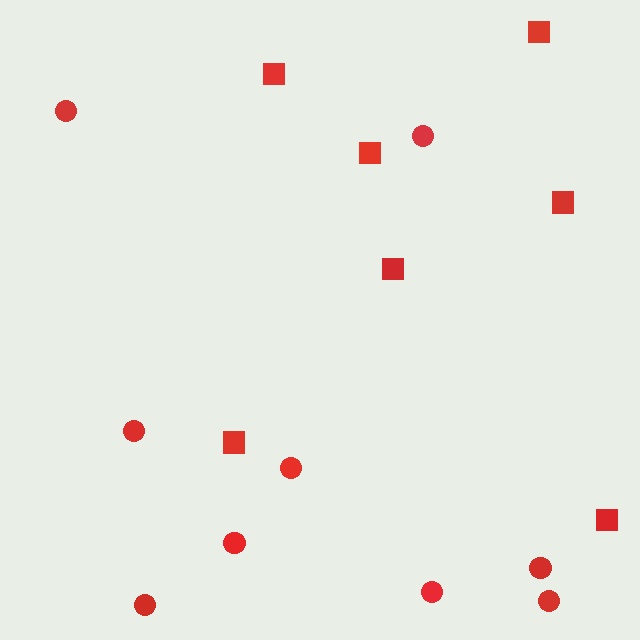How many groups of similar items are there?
There are 2 groups: one group of squares (7) and one group of circles (9).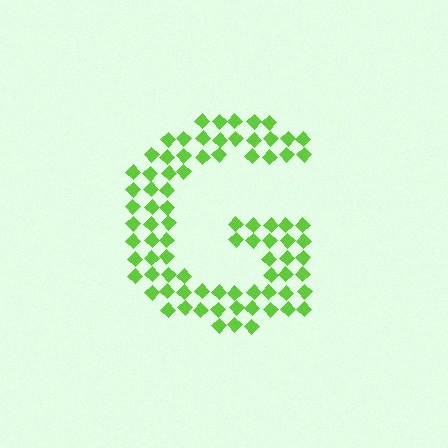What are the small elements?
The small elements are diamonds.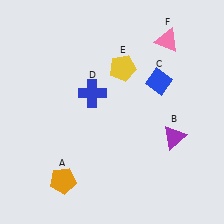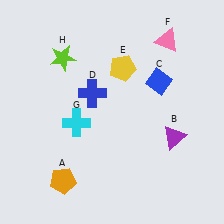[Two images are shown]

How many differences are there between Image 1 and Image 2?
There are 2 differences between the two images.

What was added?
A cyan cross (G), a lime star (H) were added in Image 2.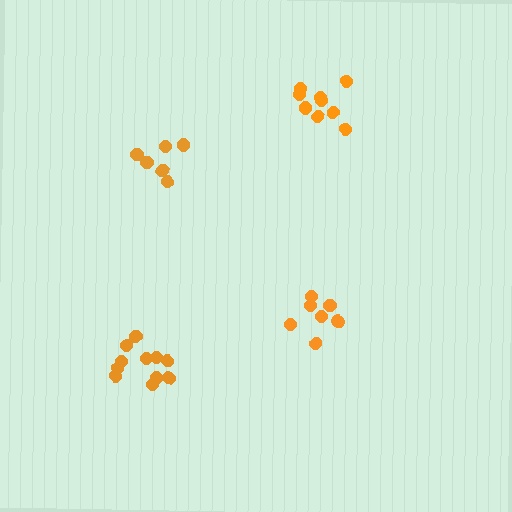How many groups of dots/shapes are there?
There are 4 groups.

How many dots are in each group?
Group 1: 9 dots, Group 2: 7 dots, Group 3: 6 dots, Group 4: 11 dots (33 total).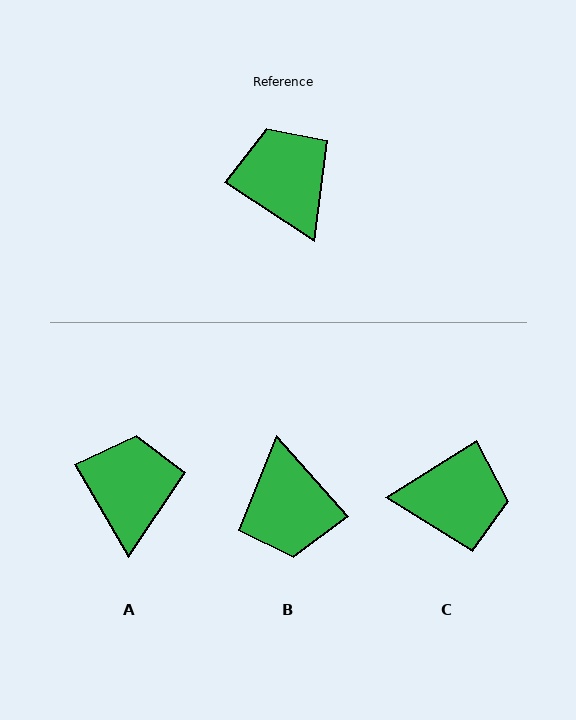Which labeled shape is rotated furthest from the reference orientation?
B, about 165 degrees away.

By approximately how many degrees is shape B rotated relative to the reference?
Approximately 165 degrees counter-clockwise.